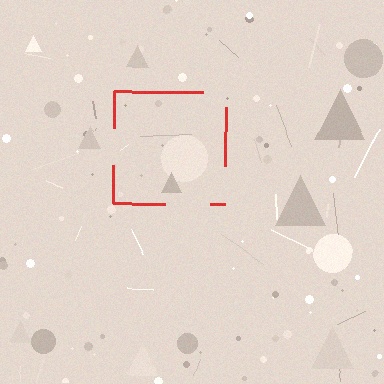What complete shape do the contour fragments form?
The contour fragments form a square.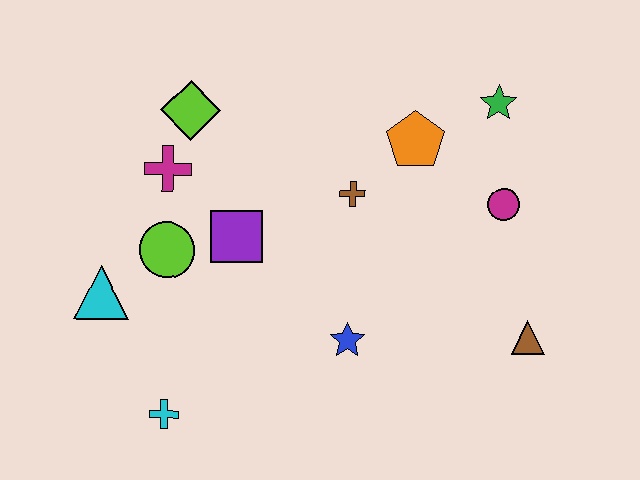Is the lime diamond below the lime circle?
No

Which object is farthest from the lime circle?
The brown triangle is farthest from the lime circle.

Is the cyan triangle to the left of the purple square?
Yes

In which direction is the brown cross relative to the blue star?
The brown cross is above the blue star.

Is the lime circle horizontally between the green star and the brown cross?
No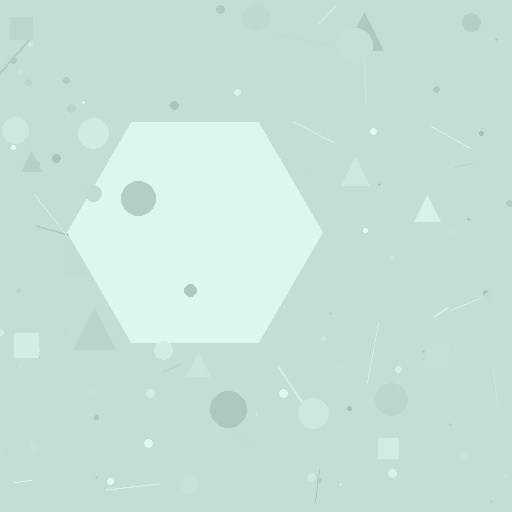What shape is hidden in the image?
A hexagon is hidden in the image.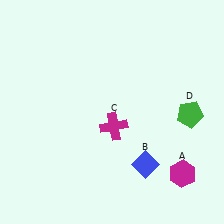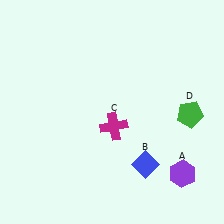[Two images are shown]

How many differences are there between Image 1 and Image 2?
There is 1 difference between the two images.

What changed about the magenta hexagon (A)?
In Image 1, A is magenta. In Image 2, it changed to purple.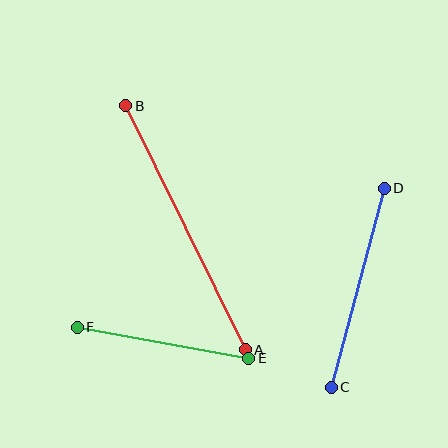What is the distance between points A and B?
The distance is approximately 272 pixels.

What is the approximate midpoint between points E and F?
The midpoint is at approximately (163, 343) pixels.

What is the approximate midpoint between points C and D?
The midpoint is at approximately (358, 288) pixels.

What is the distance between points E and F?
The distance is approximately 174 pixels.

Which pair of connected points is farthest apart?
Points A and B are farthest apart.